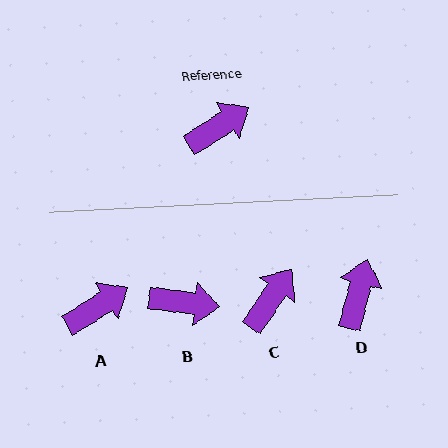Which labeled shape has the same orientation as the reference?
A.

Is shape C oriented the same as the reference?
No, it is off by about 23 degrees.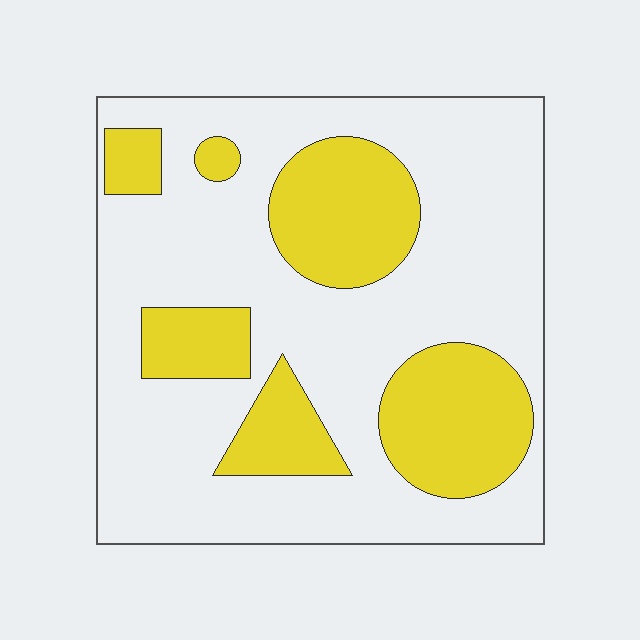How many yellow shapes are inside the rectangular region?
6.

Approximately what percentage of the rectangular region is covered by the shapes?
Approximately 30%.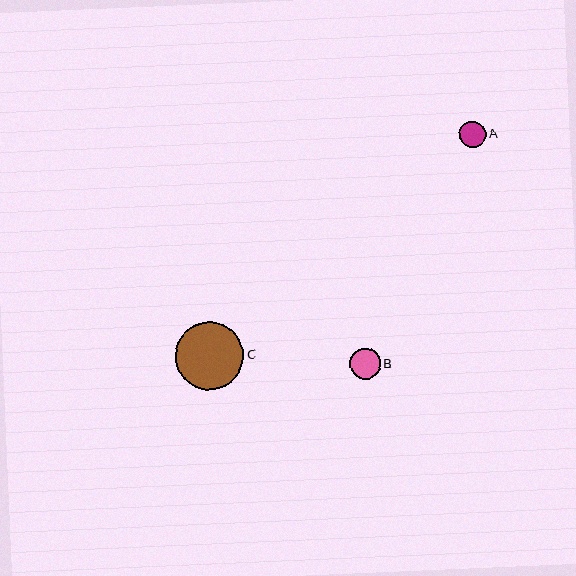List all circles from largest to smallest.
From largest to smallest: C, B, A.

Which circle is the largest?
Circle C is the largest with a size of approximately 69 pixels.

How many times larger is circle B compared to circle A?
Circle B is approximately 1.2 times the size of circle A.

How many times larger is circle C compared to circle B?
Circle C is approximately 2.2 times the size of circle B.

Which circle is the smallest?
Circle A is the smallest with a size of approximately 27 pixels.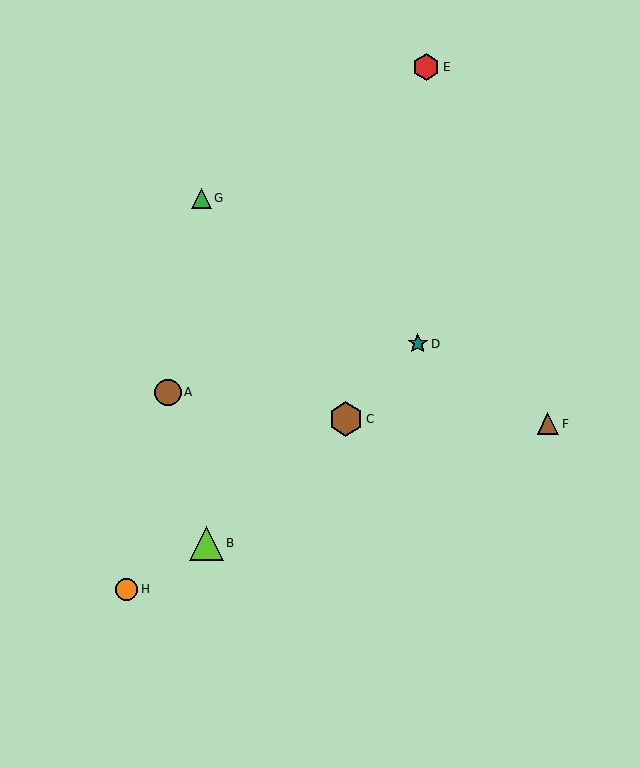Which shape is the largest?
The brown hexagon (labeled C) is the largest.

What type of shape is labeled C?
Shape C is a brown hexagon.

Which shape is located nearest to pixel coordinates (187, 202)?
The green triangle (labeled G) at (201, 198) is nearest to that location.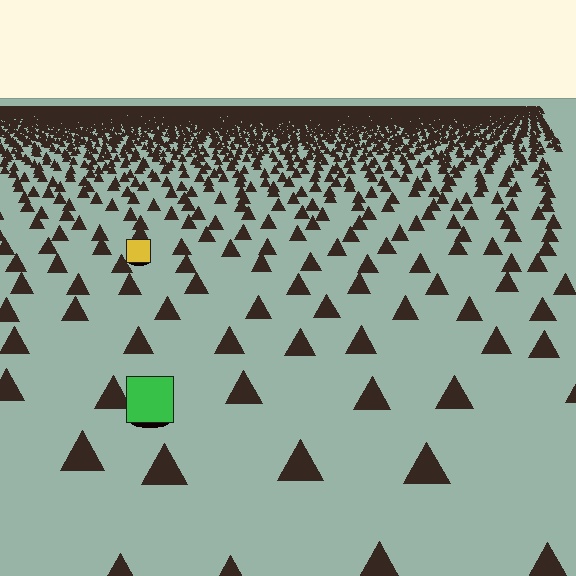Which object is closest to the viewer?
The green square is closest. The texture marks near it are larger and more spread out.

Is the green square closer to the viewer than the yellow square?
Yes. The green square is closer — you can tell from the texture gradient: the ground texture is coarser near it.